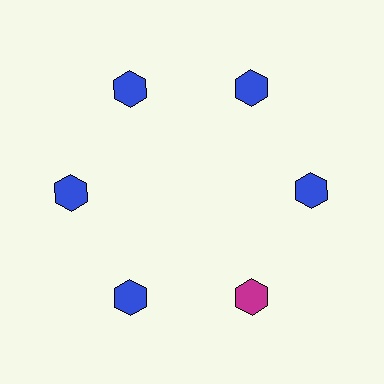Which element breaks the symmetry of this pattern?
The magenta hexagon at roughly the 5 o'clock position breaks the symmetry. All other shapes are blue hexagons.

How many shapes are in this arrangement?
There are 6 shapes arranged in a ring pattern.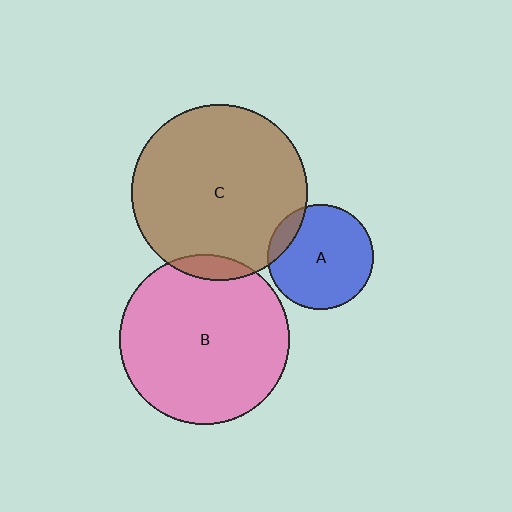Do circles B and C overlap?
Yes.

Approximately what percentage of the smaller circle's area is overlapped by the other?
Approximately 5%.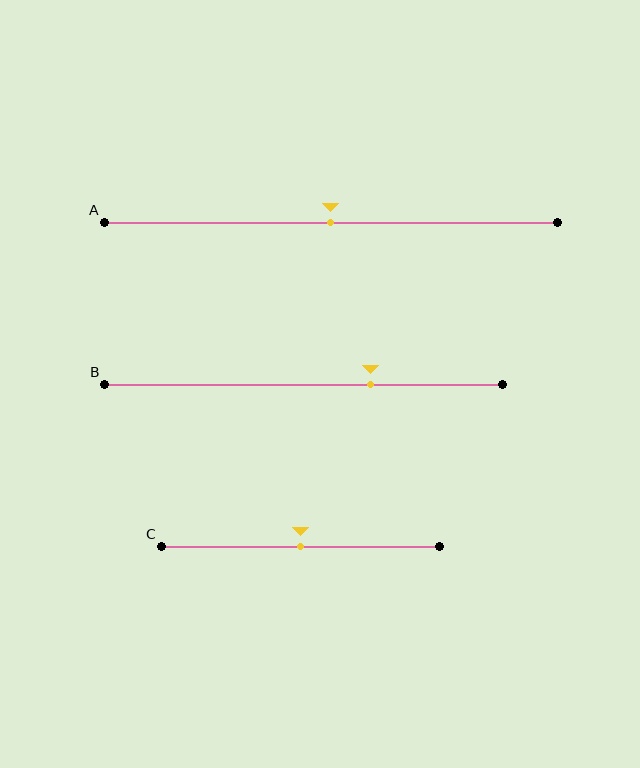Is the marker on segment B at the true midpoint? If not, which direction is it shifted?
No, the marker on segment B is shifted to the right by about 17% of the segment length.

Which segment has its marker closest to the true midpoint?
Segment A has its marker closest to the true midpoint.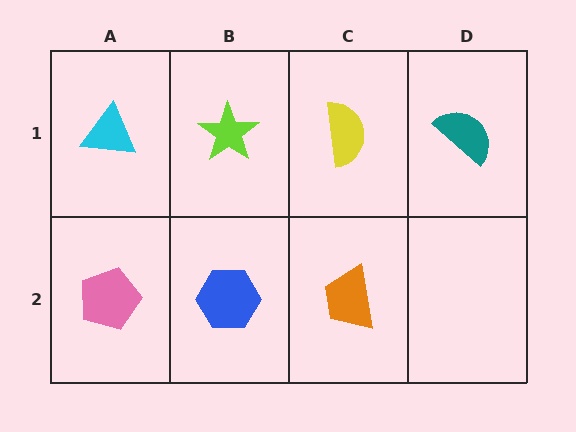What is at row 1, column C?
A yellow semicircle.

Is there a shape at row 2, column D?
No, that cell is empty.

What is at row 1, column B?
A lime star.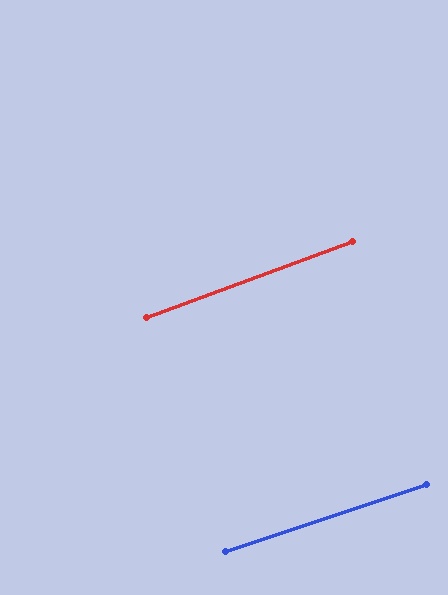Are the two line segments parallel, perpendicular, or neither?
Parallel — their directions differ by only 2.0°.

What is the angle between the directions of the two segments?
Approximately 2 degrees.